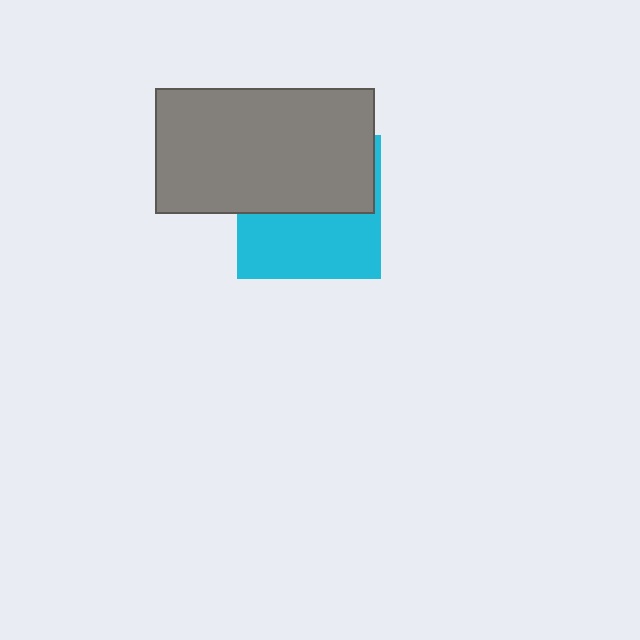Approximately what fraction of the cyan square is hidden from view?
Roughly 52% of the cyan square is hidden behind the gray rectangle.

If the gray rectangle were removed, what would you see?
You would see the complete cyan square.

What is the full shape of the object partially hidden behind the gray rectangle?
The partially hidden object is a cyan square.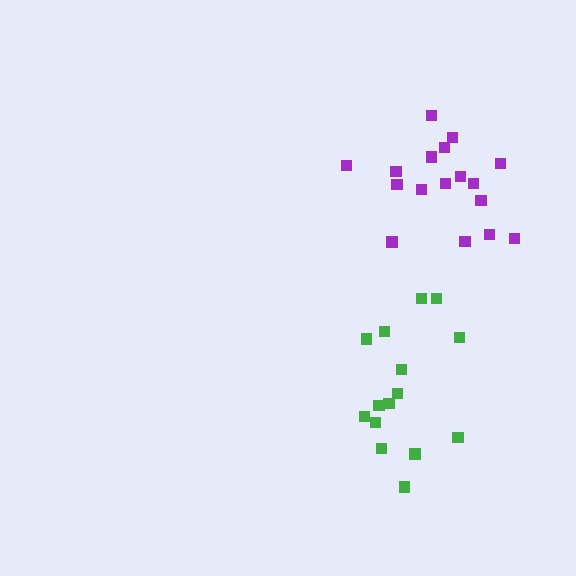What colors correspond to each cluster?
The clusters are colored: green, purple.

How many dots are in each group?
Group 1: 15 dots, Group 2: 17 dots (32 total).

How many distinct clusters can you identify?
There are 2 distinct clusters.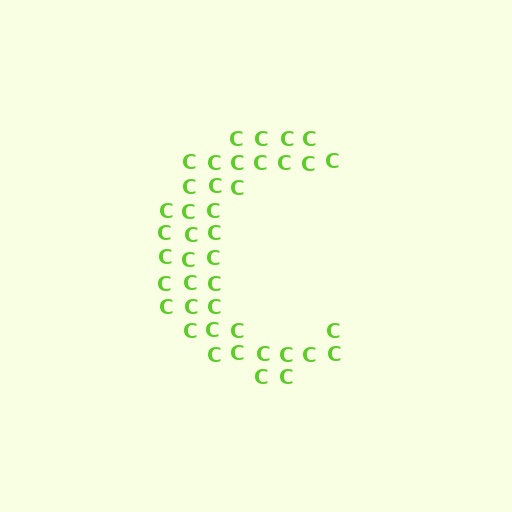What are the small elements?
The small elements are letter C's.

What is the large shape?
The large shape is the letter C.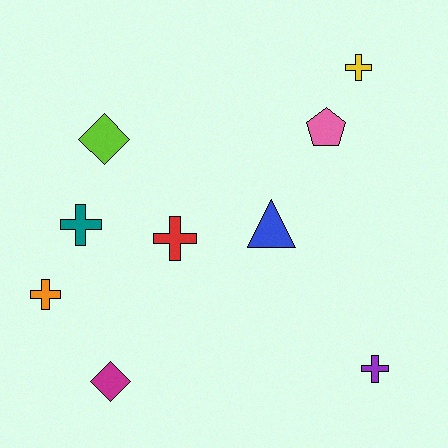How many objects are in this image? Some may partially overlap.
There are 9 objects.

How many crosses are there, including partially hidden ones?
There are 5 crosses.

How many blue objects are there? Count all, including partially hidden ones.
There is 1 blue object.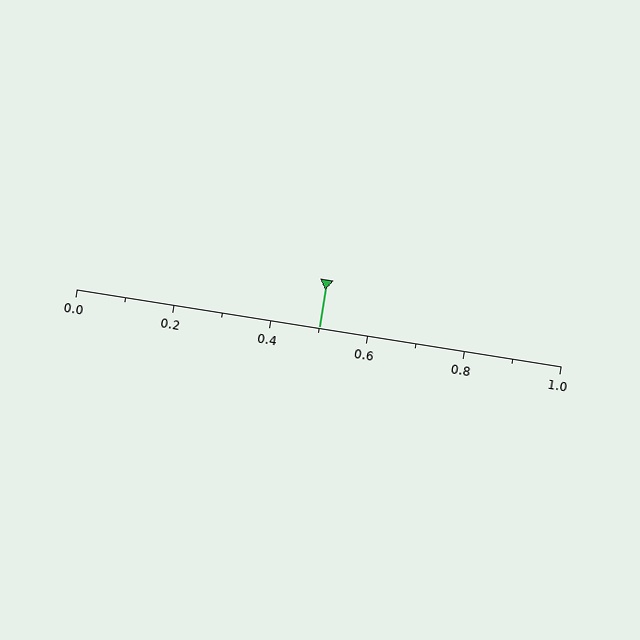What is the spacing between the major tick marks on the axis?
The major ticks are spaced 0.2 apart.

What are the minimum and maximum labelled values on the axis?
The axis runs from 0.0 to 1.0.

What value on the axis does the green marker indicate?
The marker indicates approximately 0.5.